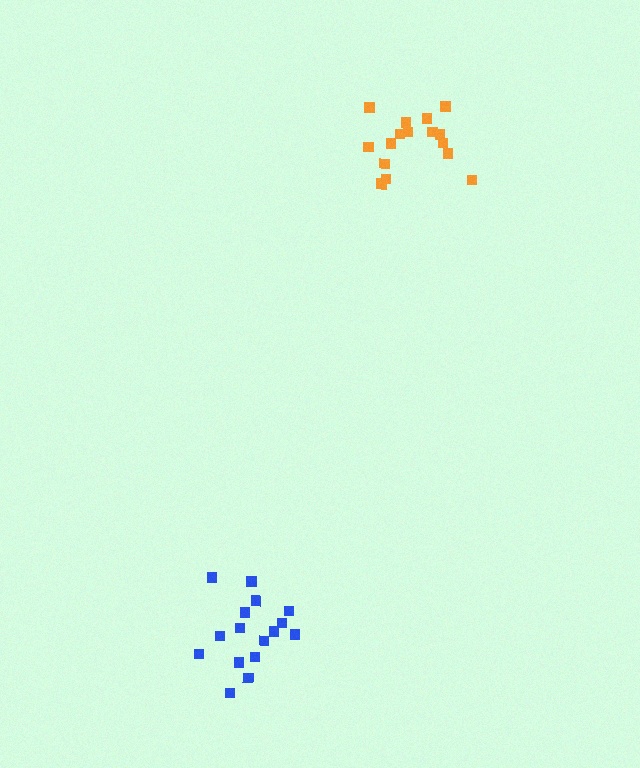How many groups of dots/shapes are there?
There are 2 groups.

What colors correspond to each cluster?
The clusters are colored: orange, blue.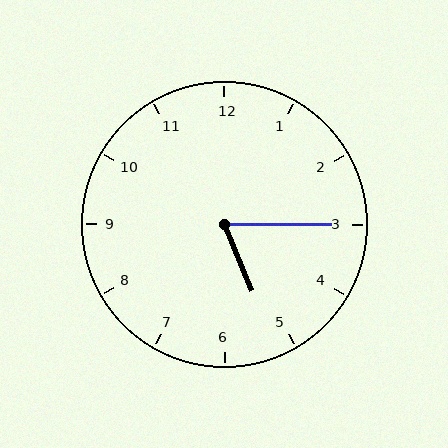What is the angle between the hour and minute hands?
Approximately 68 degrees.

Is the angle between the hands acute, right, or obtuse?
It is acute.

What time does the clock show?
5:15.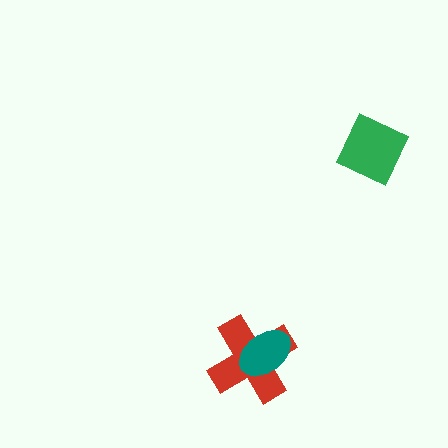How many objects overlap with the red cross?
1 object overlaps with the red cross.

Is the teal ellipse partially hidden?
No, no other shape covers it.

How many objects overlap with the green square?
0 objects overlap with the green square.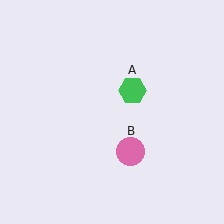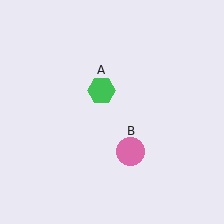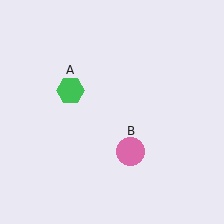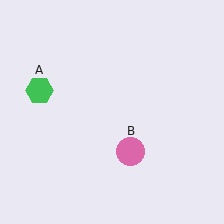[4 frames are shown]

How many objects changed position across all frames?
1 object changed position: green hexagon (object A).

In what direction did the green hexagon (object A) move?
The green hexagon (object A) moved left.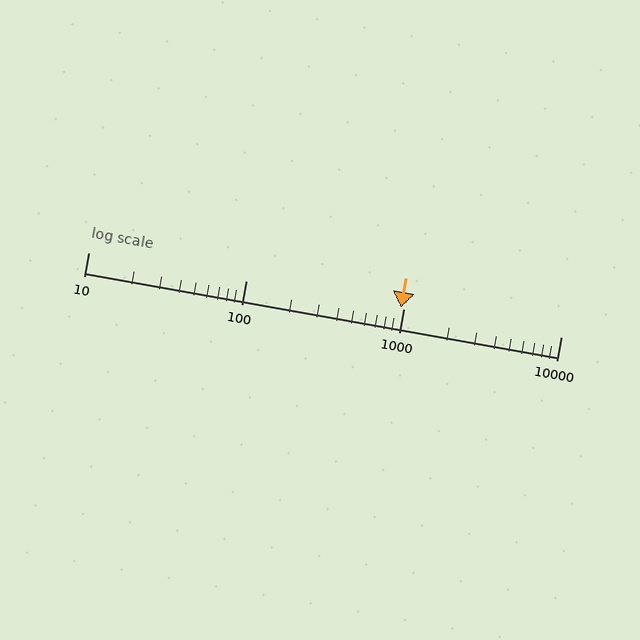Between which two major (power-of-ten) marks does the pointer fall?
The pointer is between 100 and 1000.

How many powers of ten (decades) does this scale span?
The scale spans 3 decades, from 10 to 10000.